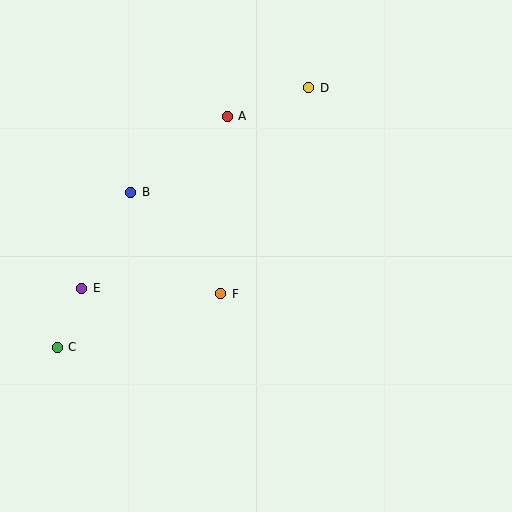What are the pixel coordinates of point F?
Point F is at (221, 294).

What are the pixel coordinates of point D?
Point D is at (309, 88).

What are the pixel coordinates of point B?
Point B is at (131, 192).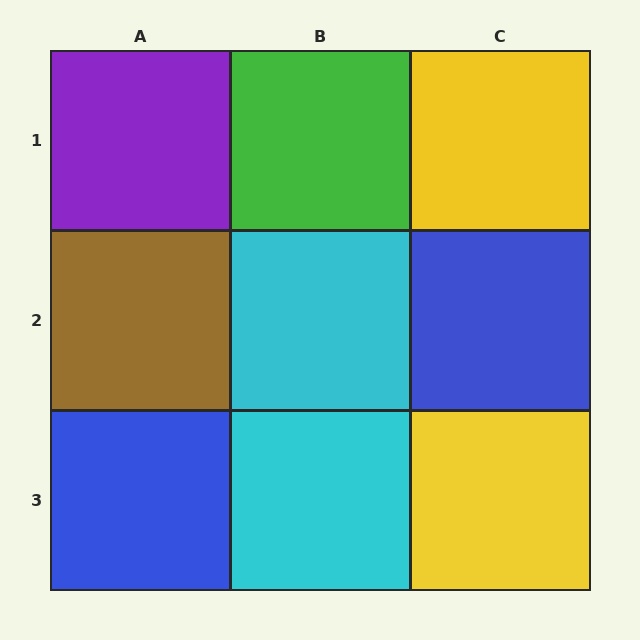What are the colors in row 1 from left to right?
Purple, green, yellow.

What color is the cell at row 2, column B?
Cyan.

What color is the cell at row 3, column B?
Cyan.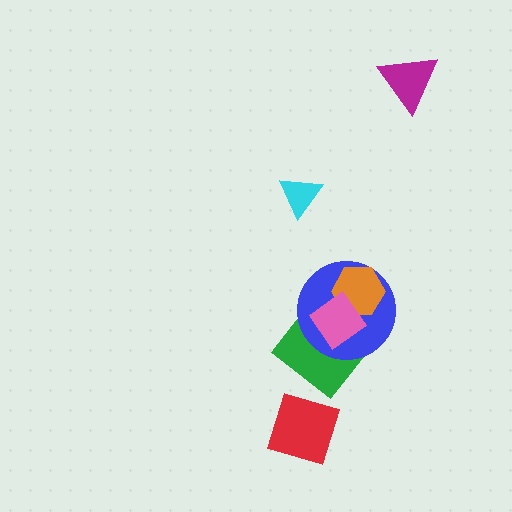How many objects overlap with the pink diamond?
3 objects overlap with the pink diamond.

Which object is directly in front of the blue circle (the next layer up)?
The orange hexagon is directly in front of the blue circle.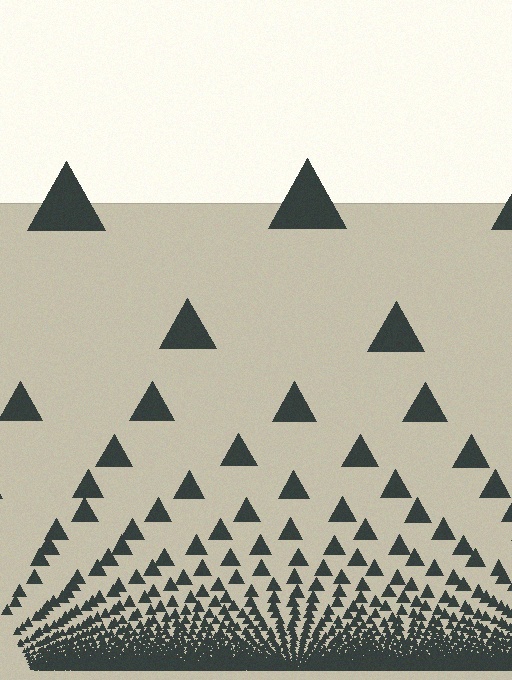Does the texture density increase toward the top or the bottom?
Density increases toward the bottom.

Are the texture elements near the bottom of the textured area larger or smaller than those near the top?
Smaller. The gradient is inverted — elements near the bottom are smaller and denser.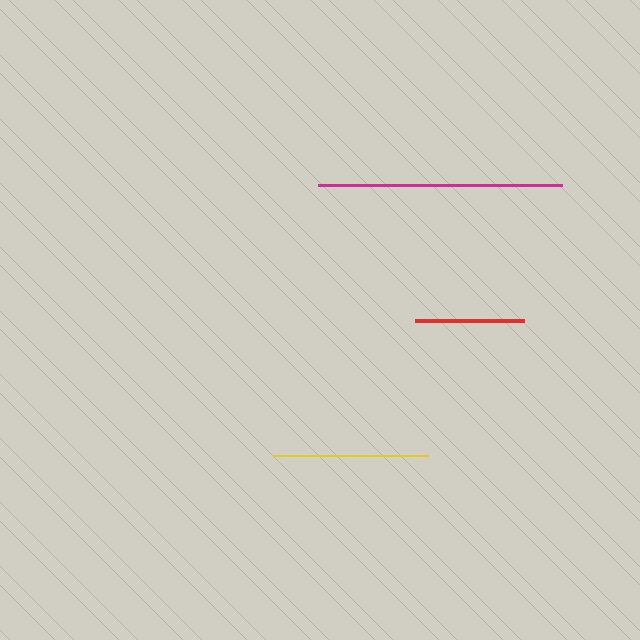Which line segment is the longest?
The magenta line is the longest at approximately 244 pixels.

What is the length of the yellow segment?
The yellow segment is approximately 155 pixels long.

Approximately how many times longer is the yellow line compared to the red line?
The yellow line is approximately 1.4 times the length of the red line.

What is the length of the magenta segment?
The magenta segment is approximately 244 pixels long.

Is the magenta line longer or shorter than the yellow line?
The magenta line is longer than the yellow line.